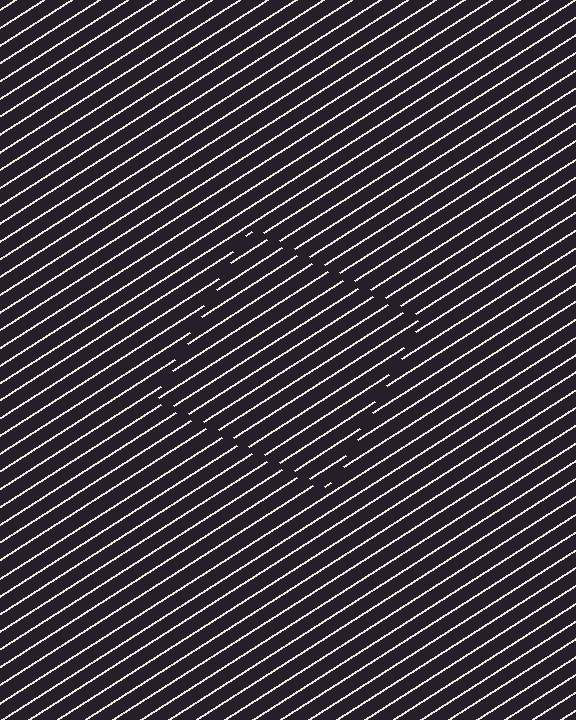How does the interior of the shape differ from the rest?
The interior of the shape contains the same grating, shifted by half a period — the contour is defined by the phase discontinuity where line-ends from the inner and outer gratings abut.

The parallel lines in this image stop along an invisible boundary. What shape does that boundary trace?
An illusory square. The interior of the shape contains the same grating, shifted by half a period — the contour is defined by the phase discontinuity where line-ends from the inner and outer gratings abut.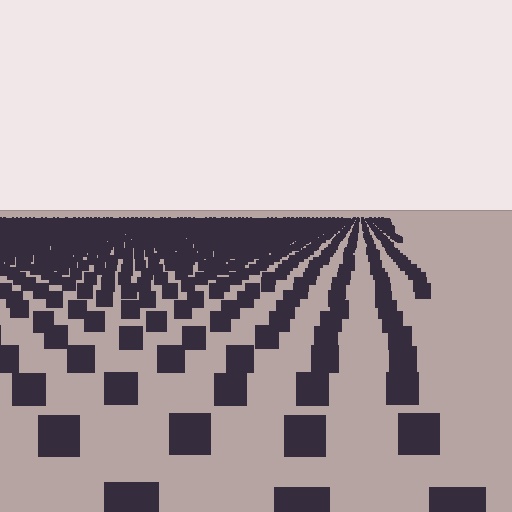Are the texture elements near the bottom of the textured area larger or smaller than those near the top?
Larger. Near the bottom, elements are closer to the viewer and appear at a bigger on-screen size.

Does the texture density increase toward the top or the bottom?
Density increases toward the top.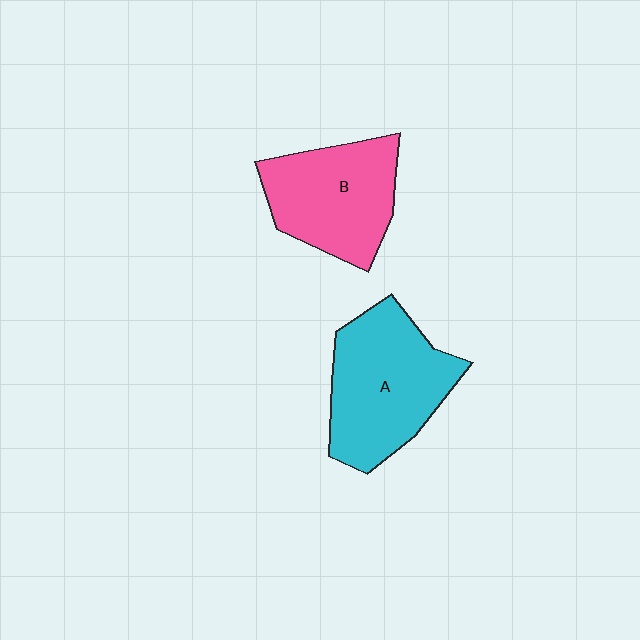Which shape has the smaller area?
Shape B (pink).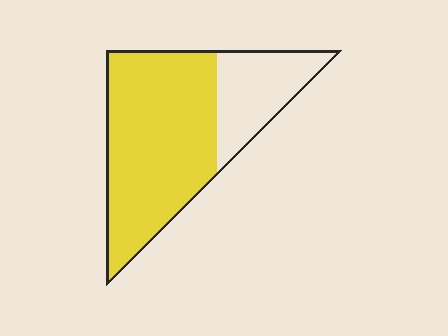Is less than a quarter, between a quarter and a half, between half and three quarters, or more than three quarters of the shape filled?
Between half and three quarters.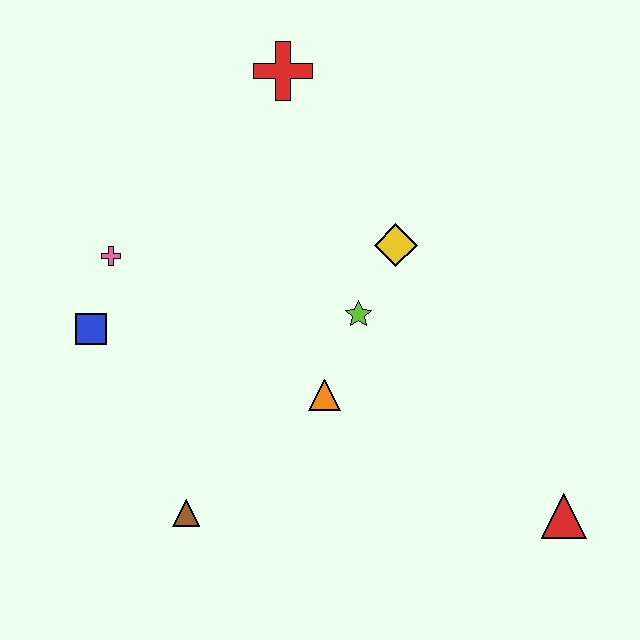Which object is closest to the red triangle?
The orange triangle is closest to the red triangle.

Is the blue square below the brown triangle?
No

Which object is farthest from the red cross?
The red triangle is farthest from the red cross.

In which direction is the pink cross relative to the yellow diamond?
The pink cross is to the left of the yellow diamond.